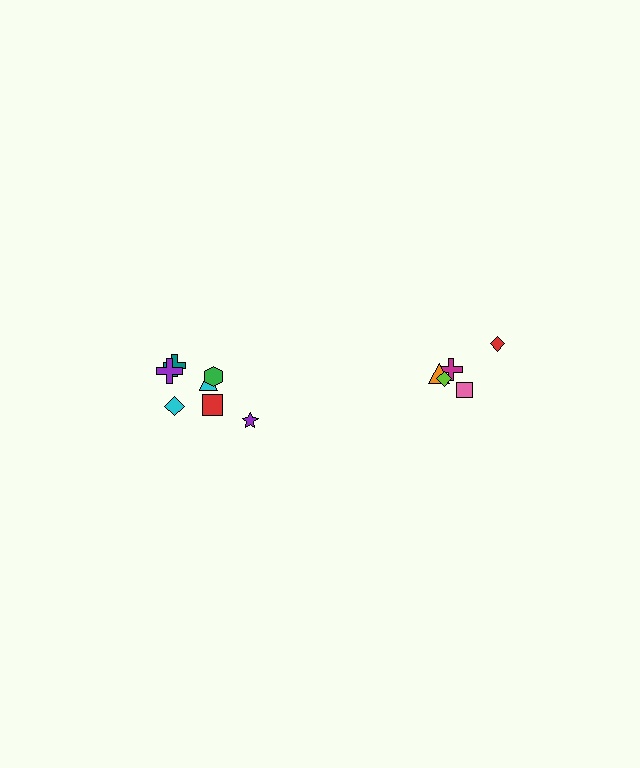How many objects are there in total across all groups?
There are 12 objects.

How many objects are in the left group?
There are 7 objects.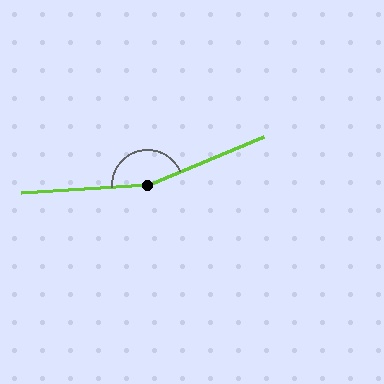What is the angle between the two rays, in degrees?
Approximately 161 degrees.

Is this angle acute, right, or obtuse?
It is obtuse.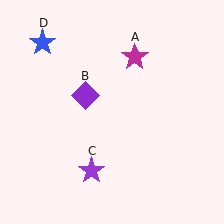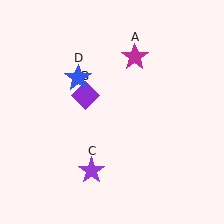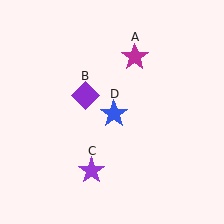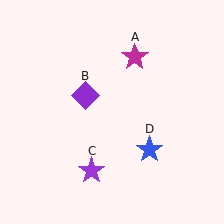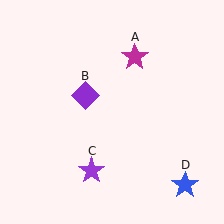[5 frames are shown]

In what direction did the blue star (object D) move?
The blue star (object D) moved down and to the right.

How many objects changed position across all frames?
1 object changed position: blue star (object D).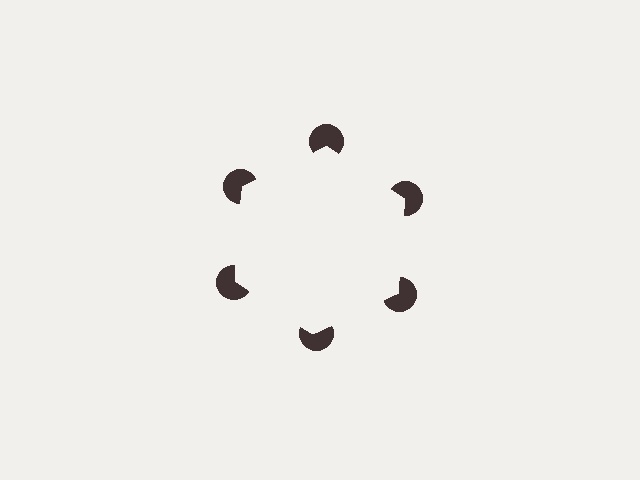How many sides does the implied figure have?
6 sides.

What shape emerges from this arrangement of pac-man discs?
An illusory hexagon — its edges are inferred from the aligned wedge cuts in the pac-man discs, not physically drawn.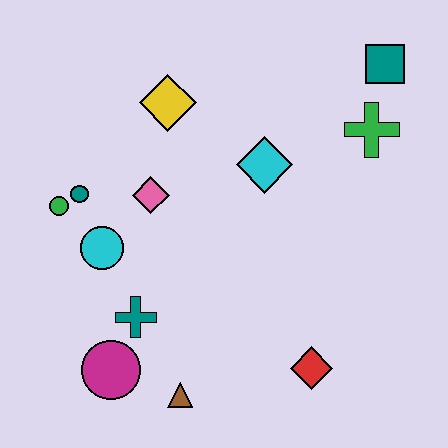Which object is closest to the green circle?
The teal circle is closest to the green circle.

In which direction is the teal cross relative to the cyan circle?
The teal cross is below the cyan circle.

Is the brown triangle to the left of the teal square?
Yes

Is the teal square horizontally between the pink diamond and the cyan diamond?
No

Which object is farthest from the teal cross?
The teal square is farthest from the teal cross.